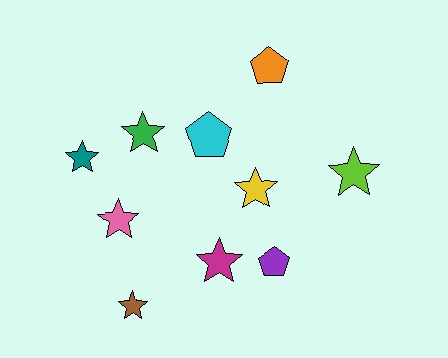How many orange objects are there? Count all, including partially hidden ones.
There is 1 orange object.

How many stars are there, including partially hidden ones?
There are 7 stars.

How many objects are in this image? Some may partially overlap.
There are 10 objects.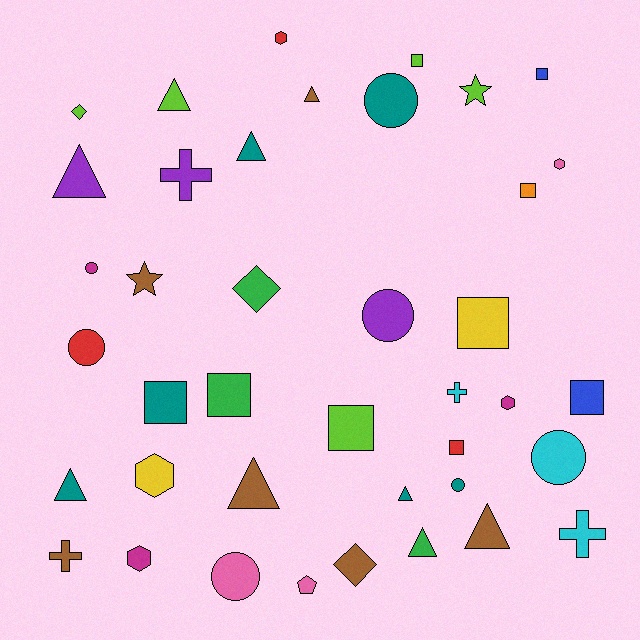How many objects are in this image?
There are 40 objects.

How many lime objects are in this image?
There are 5 lime objects.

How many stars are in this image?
There are 2 stars.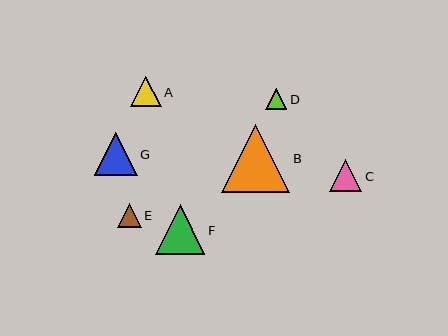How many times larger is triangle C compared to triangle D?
Triangle C is approximately 1.5 times the size of triangle D.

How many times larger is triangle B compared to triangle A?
Triangle B is approximately 2.2 times the size of triangle A.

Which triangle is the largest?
Triangle B is the largest with a size of approximately 69 pixels.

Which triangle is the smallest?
Triangle D is the smallest with a size of approximately 21 pixels.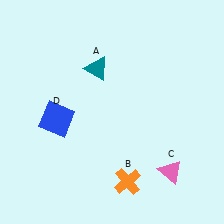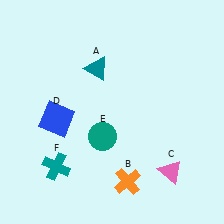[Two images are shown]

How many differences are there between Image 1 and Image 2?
There are 2 differences between the two images.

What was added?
A teal circle (E), a teal cross (F) were added in Image 2.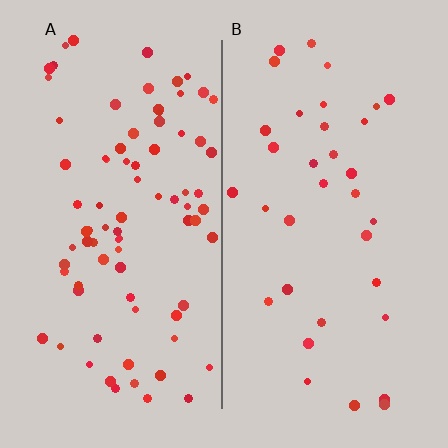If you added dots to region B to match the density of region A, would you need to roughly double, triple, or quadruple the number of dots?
Approximately double.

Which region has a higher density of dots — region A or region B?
A (the left).